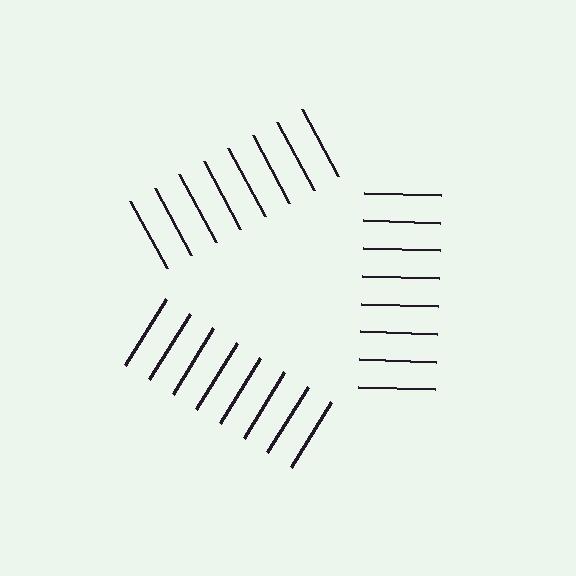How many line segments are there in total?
24 — 8 along each of the 3 edges.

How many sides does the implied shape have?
3 sides — the line-ends trace a triangle.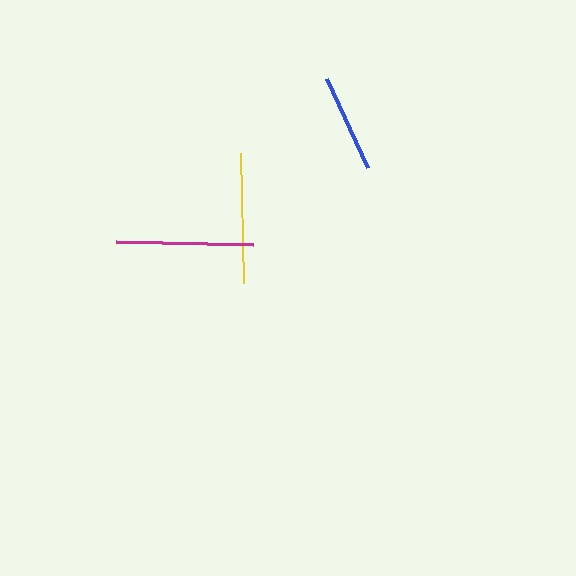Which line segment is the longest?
The magenta line is the longest at approximately 138 pixels.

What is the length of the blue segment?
The blue segment is approximately 99 pixels long.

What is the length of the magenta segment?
The magenta segment is approximately 138 pixels long.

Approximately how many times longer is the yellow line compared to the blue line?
The yellow line is approximately 1.3 times the length of the blue line.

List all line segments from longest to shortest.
From longest to shortest: magenta, yellow, blue.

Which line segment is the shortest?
The blue line is the shortest at approximately 99 pixels.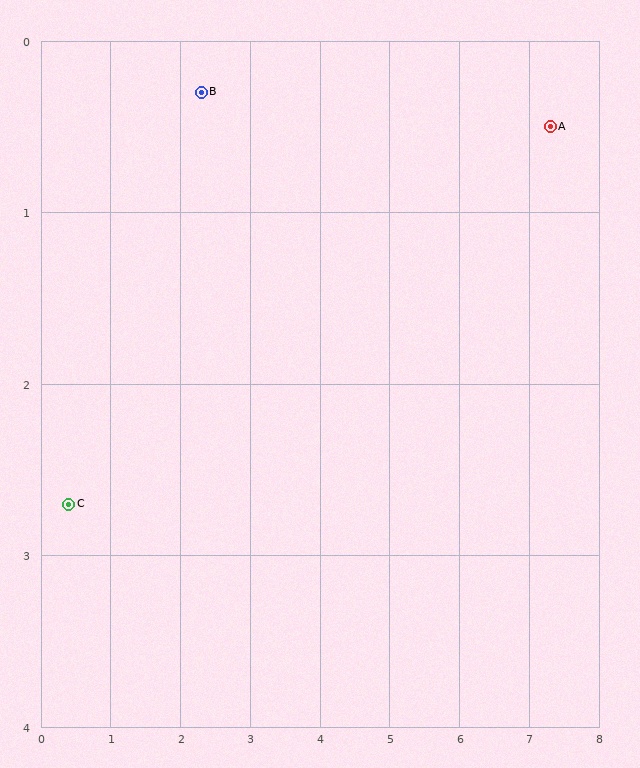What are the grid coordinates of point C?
Point C is at approximately (0.4, 2.7).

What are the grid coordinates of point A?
Point A is at approximately (7.3, 0.5).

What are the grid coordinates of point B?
Point B is at approximately (2.3, 0.3).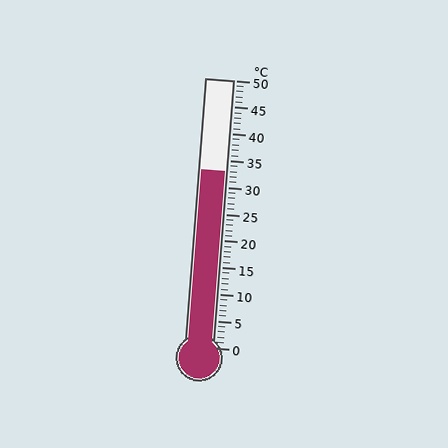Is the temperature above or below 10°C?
The temperature is above 10°C.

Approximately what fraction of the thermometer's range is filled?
The thermometer is filled to approximately 65% of its range.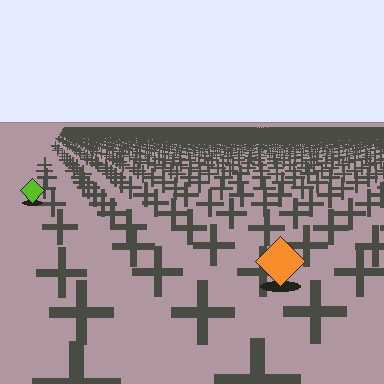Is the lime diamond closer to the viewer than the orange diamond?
No. The orange diamond is closer — you can tell from the texture gradient: the ground texture is coarser near it.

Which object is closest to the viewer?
The orange diamond is closest. The texture marks near it are larger and more spread out.